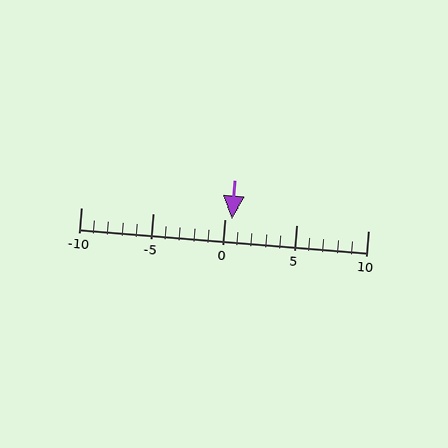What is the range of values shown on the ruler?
The ruler shows values from -10 to 10.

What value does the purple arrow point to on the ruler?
The purple arrow points to approximately 0.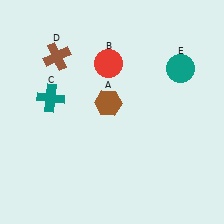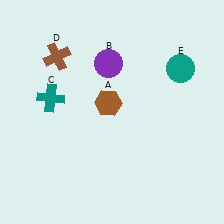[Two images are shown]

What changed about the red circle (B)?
In Image 1, B is red. In Image 2, it changed to purple.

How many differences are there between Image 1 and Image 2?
There is 1 difference between the two images.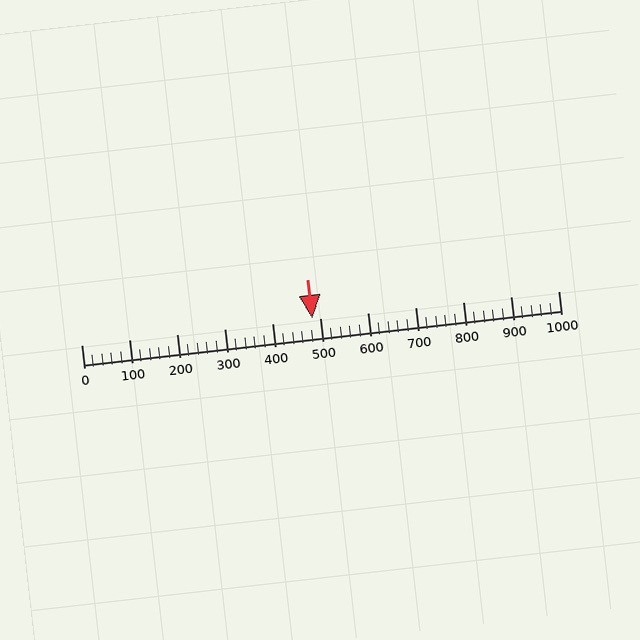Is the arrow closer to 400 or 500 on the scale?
The arrow is closer to 500.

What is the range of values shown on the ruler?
The ruler shows values from 0 to 1000.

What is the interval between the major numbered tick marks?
The major tick marks are spaced 100 units apart.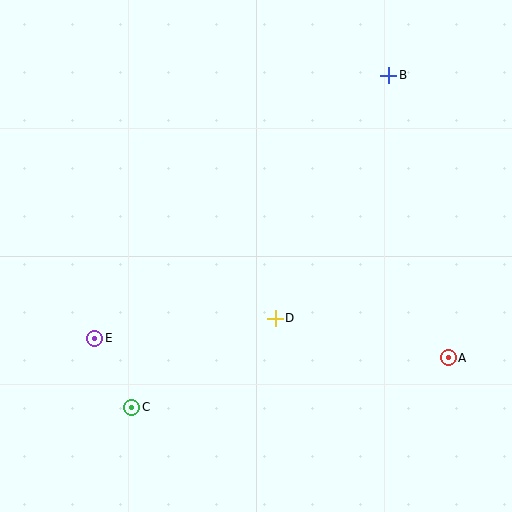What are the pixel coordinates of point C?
Point C is at (132, 407).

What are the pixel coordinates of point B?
Point B is at (389, 75).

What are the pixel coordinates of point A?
Point A is at (448, 358).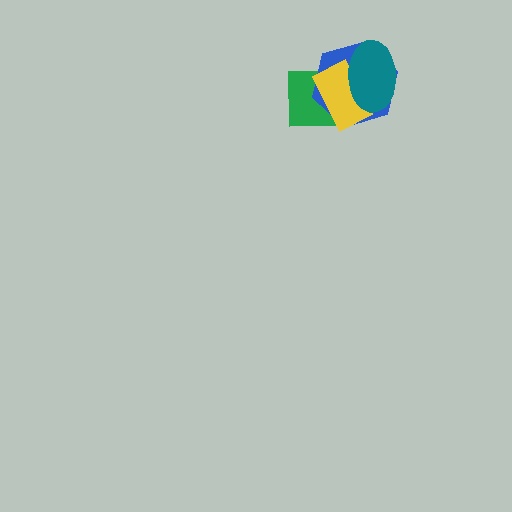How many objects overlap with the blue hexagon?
3 objects overlap with the blue hexagon.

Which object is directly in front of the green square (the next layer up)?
The blue hexagon is directly in front of the green square.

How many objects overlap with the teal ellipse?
3 objects overlap with the teal ellipse.